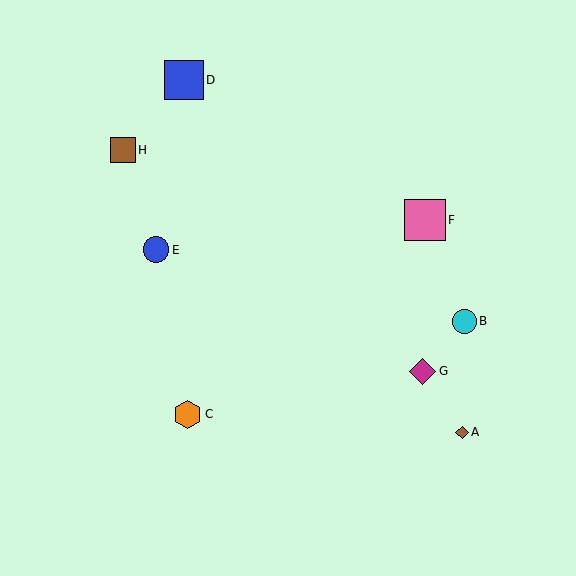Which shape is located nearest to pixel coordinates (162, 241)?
The blue circle (labeled E) at (156, 250) is nearest to that location.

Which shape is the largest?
The pink square (labeled F) is the largest.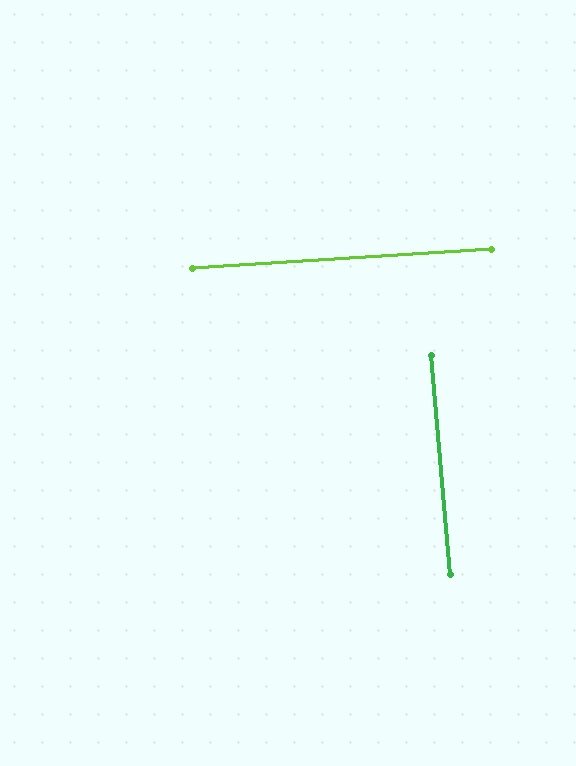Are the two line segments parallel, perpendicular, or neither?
Perpendicular — they meet at approximately 89°.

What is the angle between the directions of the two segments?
Approximately 89 degrees.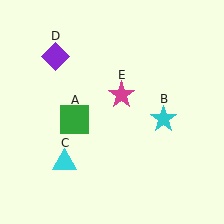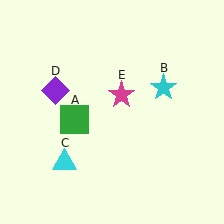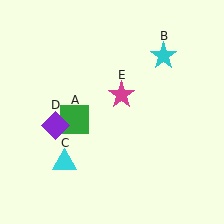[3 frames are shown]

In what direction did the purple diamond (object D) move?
The purple diamond (object D) moved down.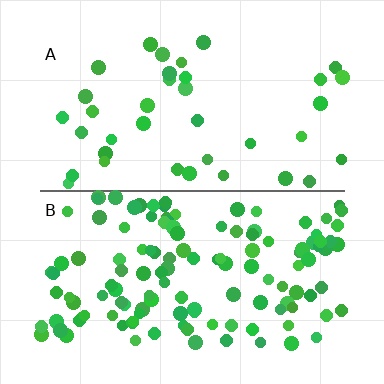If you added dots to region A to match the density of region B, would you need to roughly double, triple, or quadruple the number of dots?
Approximately triple.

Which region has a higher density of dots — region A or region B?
B (the bottom).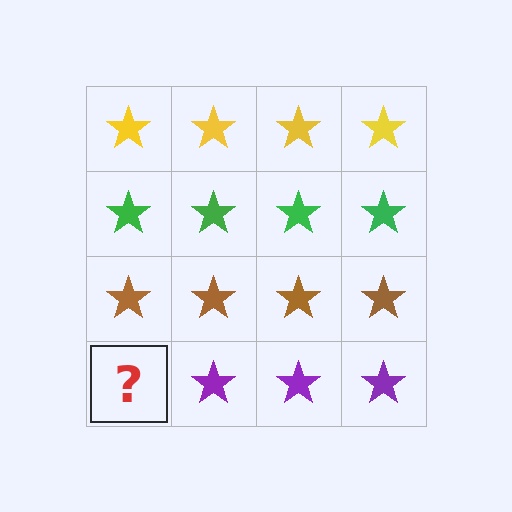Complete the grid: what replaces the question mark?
The question mark should be replaced with a purple star.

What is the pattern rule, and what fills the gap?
The rule is that each row has a consistent color. The gap should be filled with a purple star.